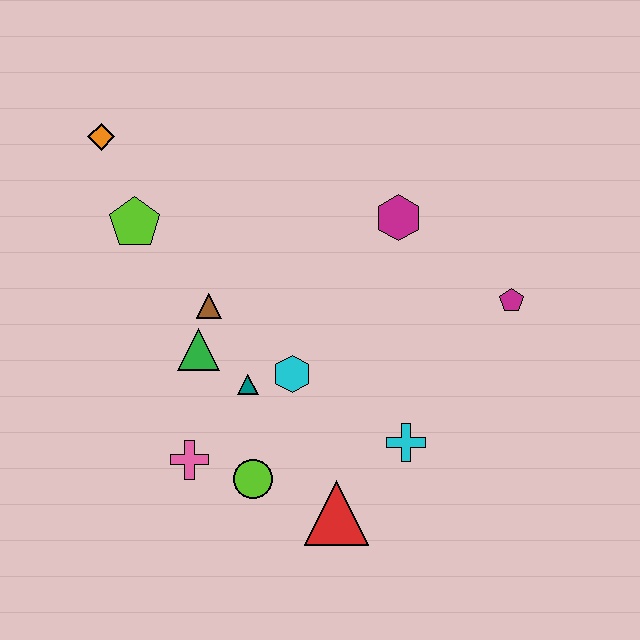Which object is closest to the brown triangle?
The green triangle is closest to the brown triangle.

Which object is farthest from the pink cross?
The magenta pentagon is farthest from the pink cross.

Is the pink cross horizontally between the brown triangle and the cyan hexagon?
No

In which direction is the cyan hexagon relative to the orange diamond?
The cyan hexagon is below the orange diamond.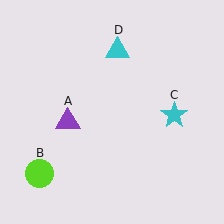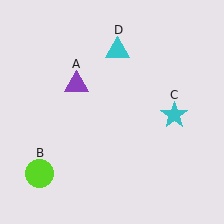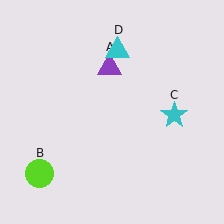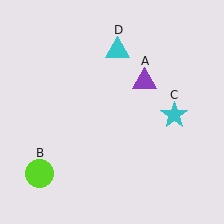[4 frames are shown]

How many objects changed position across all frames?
1 object changed position: purple triangle (object A).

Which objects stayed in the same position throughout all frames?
Lime circle (object B) and cyan star (object C) and cyan triangle (object D) remained stationary.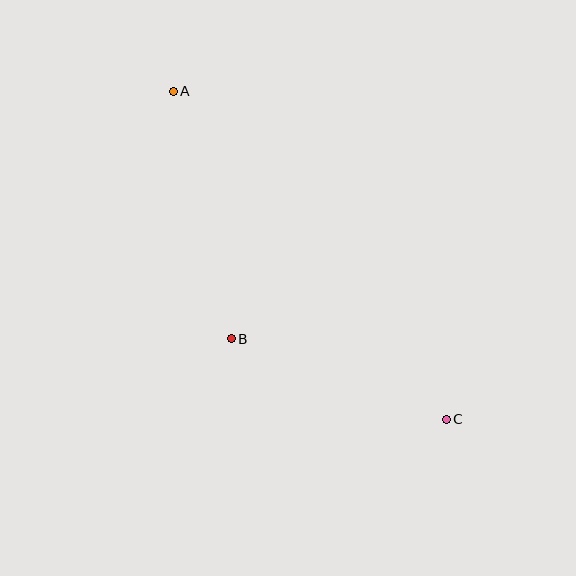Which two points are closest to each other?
Points B and C are closest to each other.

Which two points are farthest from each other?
Points A and C are farthest from each other.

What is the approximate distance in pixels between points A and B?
The distance between A and B is approximately 254 pixels.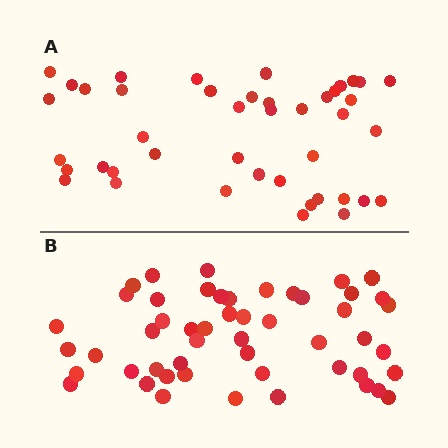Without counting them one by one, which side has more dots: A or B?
Region B (the bottom region) has more dots.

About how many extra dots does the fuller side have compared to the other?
Region B has roughly 8 or so more dots than region A.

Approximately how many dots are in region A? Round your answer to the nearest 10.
About 40 dots. (The exact count is 43, which rounds to 40.)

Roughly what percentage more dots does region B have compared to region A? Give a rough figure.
About 20% more.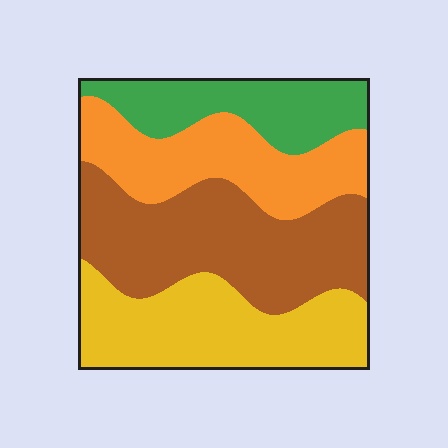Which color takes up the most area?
Brown, at roughly 35%.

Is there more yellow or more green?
Yellow.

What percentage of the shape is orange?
Orange takes up about one quarter (1/4) of the shape.